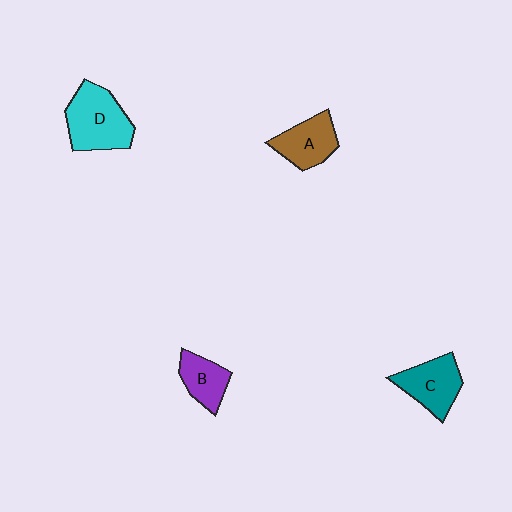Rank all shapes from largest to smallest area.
From largest to smallest: D (cyan), C (teal), A (brown), B (purple).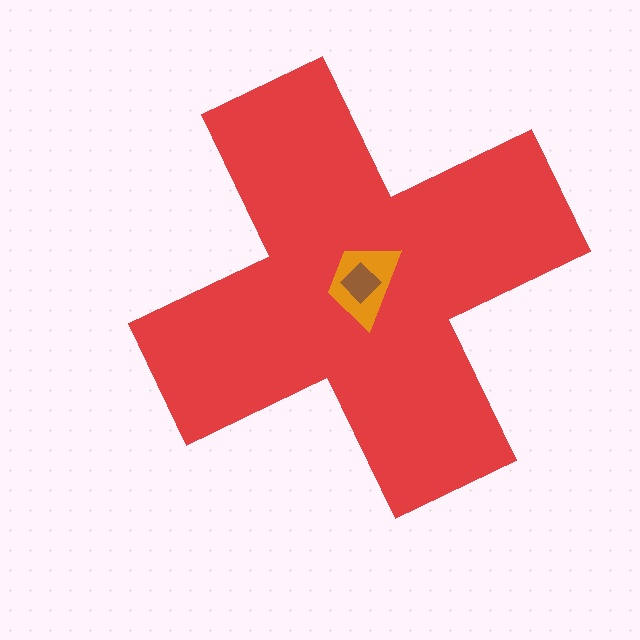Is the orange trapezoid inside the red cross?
Yes.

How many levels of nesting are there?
3.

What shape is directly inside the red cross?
The orange trapezoid.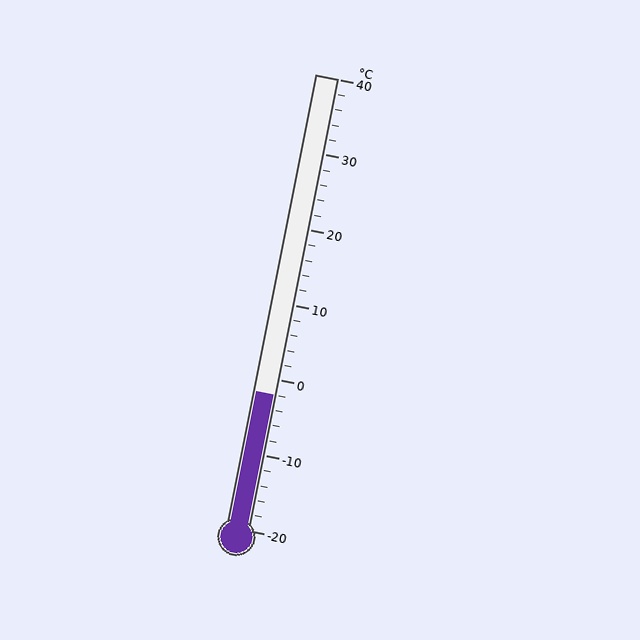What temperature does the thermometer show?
The thermometer shows approximately -2°C.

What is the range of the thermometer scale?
The thermometer scale ranges from -20°C to 40°C.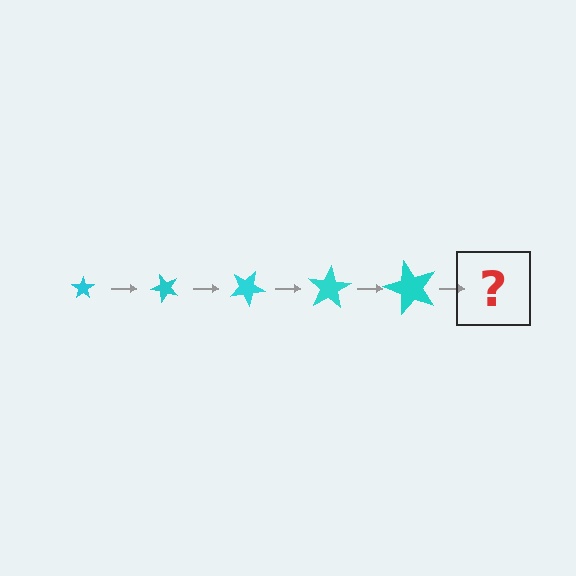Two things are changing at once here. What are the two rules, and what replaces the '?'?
The two rules are that the star grows larger each step and it rotates 50 degrees each step. The '?' should be a star, larger than the previous one and rotated 250 degrees from the start.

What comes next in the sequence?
The next element should be a star, larger than the previous one and rotated 250 degrees from the start.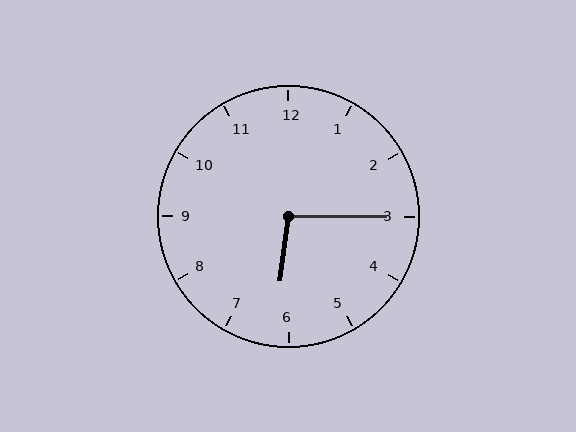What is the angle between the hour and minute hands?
Approximately 98 degrees.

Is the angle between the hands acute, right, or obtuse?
It is obtuse.